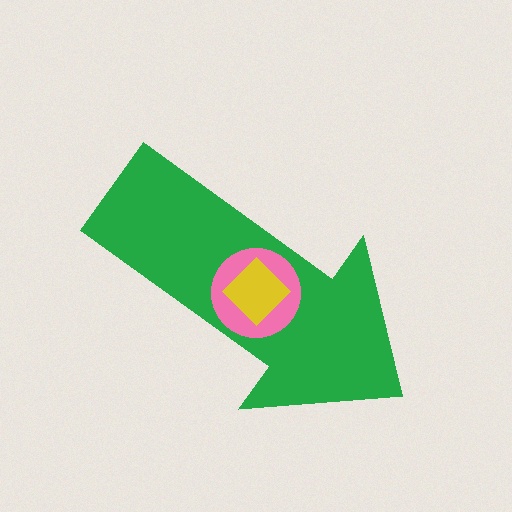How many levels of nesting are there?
3.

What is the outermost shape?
The green arrow.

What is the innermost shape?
The yellow diamond.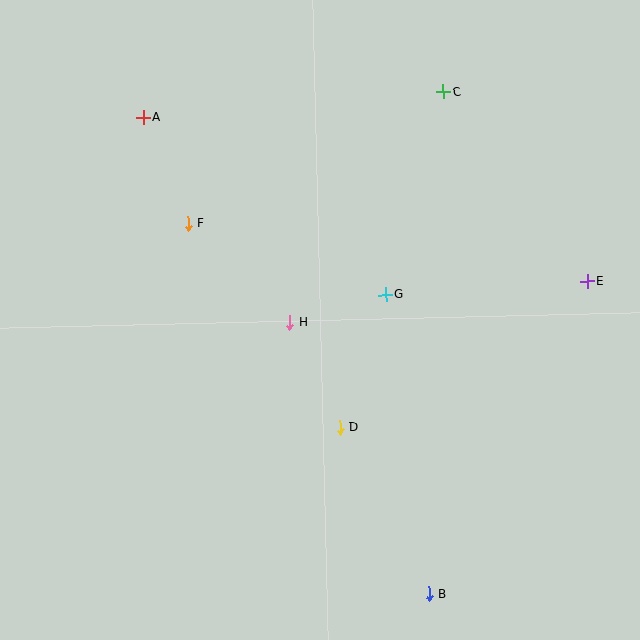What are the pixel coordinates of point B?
Point B is at (429, 594).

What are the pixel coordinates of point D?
Point D is at (340, 427).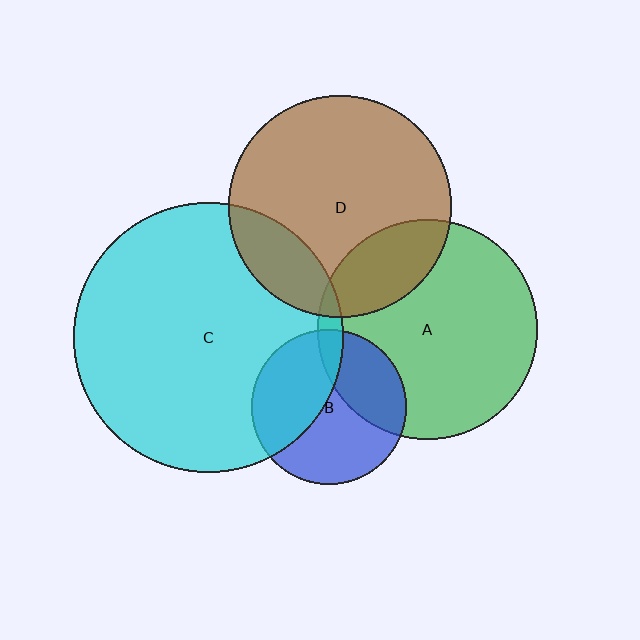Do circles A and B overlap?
Yes.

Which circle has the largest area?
Circle C (cyan).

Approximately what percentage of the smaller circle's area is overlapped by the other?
Approximately 30%.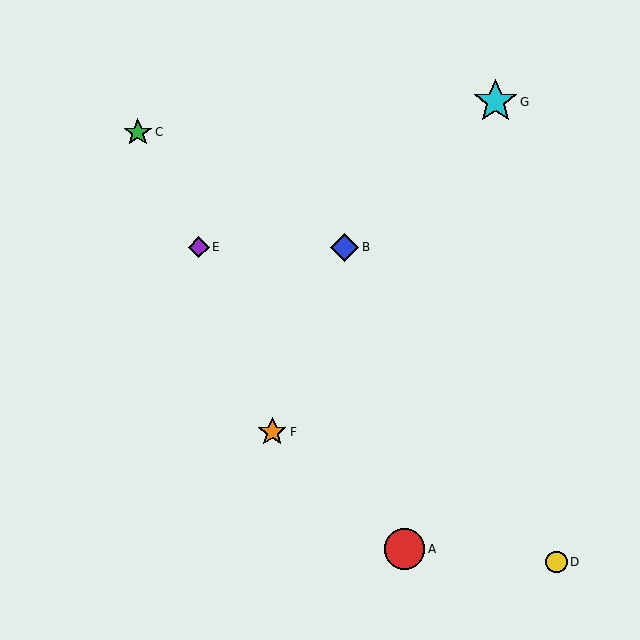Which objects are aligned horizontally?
Objects B, E are aligned horizontally.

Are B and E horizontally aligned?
Yes, both are at y≈247.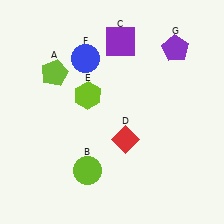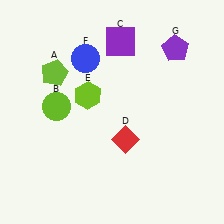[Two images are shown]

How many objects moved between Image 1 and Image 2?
1 object moved between the two images.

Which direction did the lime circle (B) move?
The lime circle (B) moved up.